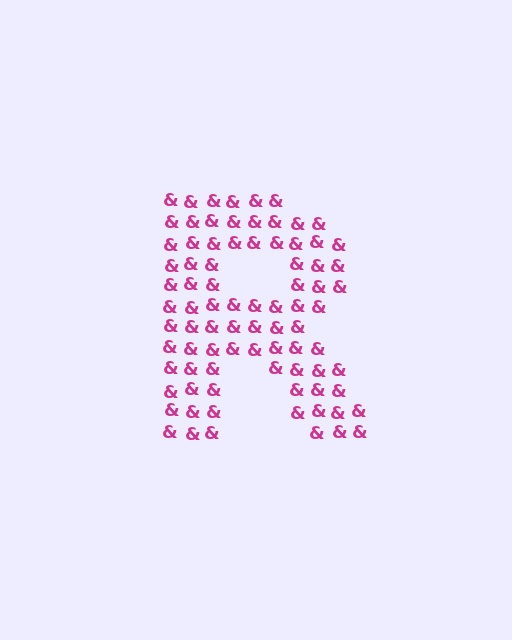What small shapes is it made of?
It is made of small ampersands.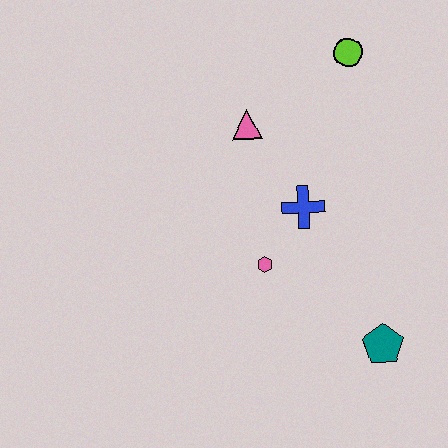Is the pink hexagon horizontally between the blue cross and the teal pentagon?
No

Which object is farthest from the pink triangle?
The teal pentagon is farthest from the pink triangle.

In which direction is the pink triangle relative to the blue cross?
The pink triangle is above the blue cross.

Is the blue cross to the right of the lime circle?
No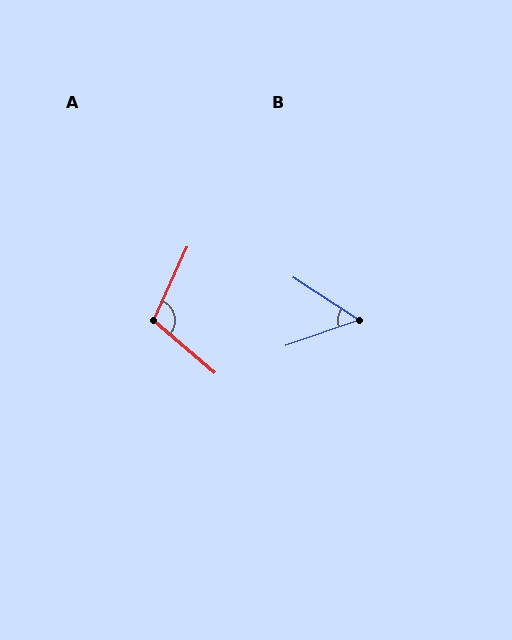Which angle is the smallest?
B, at approximately 52 degrees.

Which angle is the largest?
A, at approximately 106 degrees.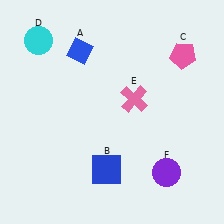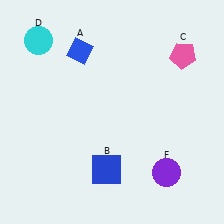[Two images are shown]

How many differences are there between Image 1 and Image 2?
There is 1 difference between the two images.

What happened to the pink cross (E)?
The pink cross (E) was removed in Image 2. It was in the top-right area of Image 1.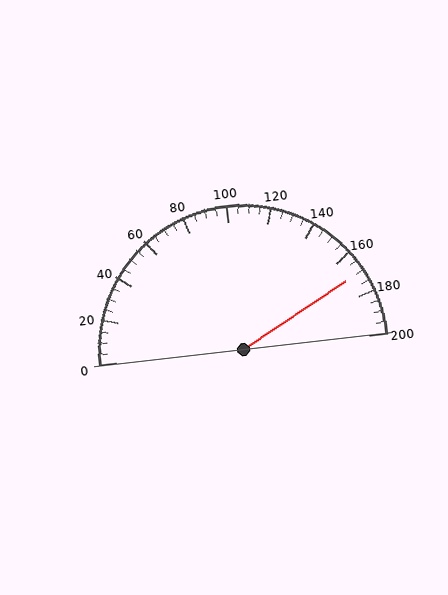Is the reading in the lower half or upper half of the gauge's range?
The reading is in the upper half of the range (0 to 200).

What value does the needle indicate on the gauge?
The needle indicates approximately 170.